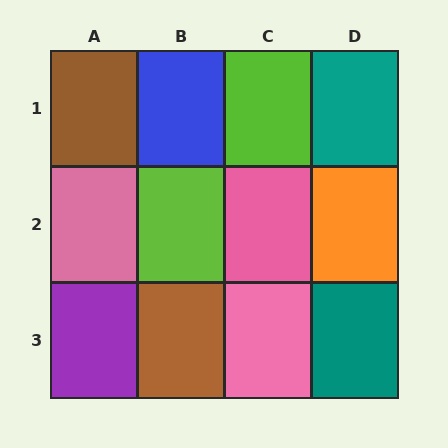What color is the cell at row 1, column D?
Teal.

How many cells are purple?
1 cell is purple.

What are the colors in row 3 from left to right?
Purple, brown, pink, teal.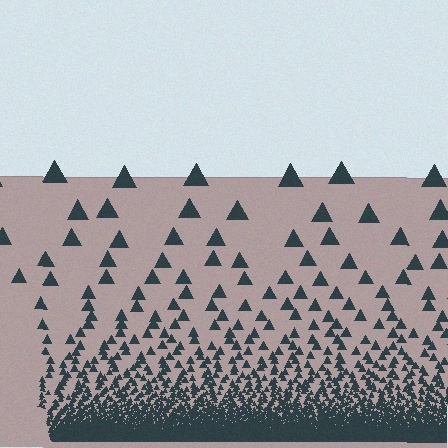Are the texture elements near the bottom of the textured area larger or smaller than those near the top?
Smaller. The gradient is inverted — elements near the bottom are smaller and denser.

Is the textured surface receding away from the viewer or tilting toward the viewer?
The surface appears to tilt toward the viewer. Texture elements get larger and sparser toward the top.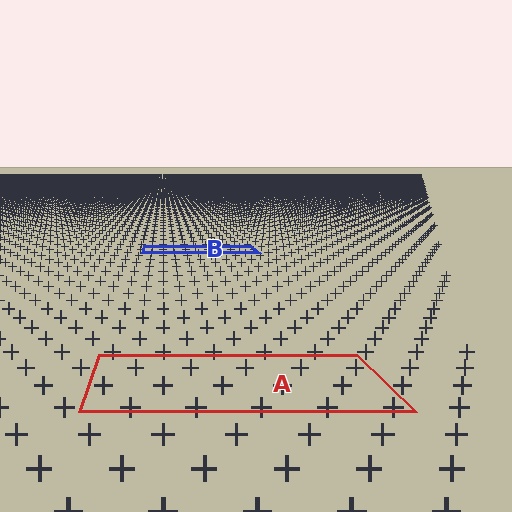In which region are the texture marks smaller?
The texture marks are smaller in region B, because it is farther away.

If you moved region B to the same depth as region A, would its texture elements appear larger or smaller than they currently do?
They would appear larger. At a closer depth, the same texture elements are projected at a bigger on-screen size.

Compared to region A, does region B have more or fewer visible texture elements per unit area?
Region B has more texture elements per unit area — they are packed more densely because it is farther away.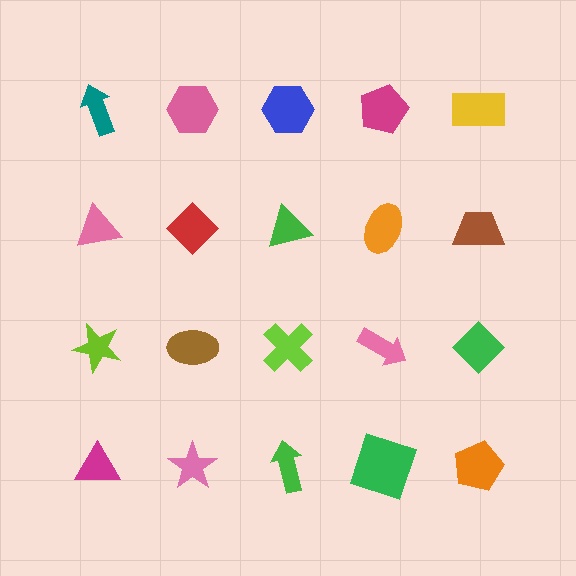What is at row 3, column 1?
A lime star.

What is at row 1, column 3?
A blue hexagon.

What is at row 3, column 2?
A brown ellipse.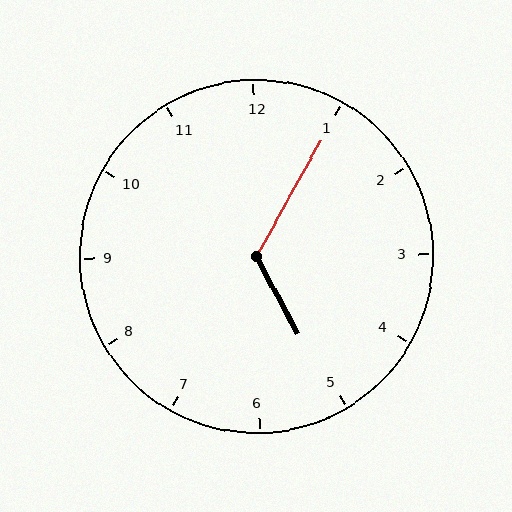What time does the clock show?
5:05.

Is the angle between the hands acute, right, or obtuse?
It is obtuse.